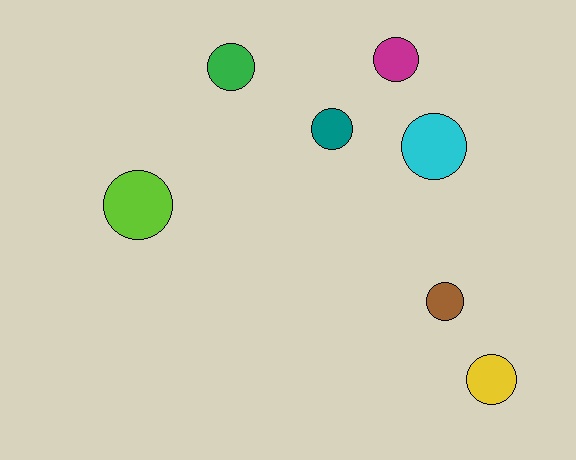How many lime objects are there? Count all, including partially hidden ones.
There is 1 lime object.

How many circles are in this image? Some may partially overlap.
There are 7 circles.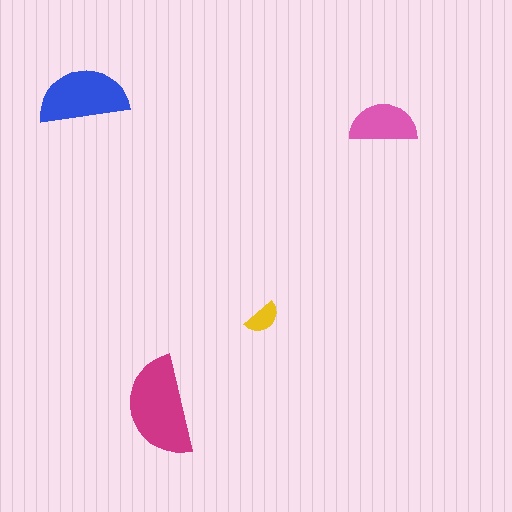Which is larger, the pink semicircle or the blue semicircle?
The blue one.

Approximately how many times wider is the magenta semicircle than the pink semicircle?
About 1.5 times wider.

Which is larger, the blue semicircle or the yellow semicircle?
The blue one.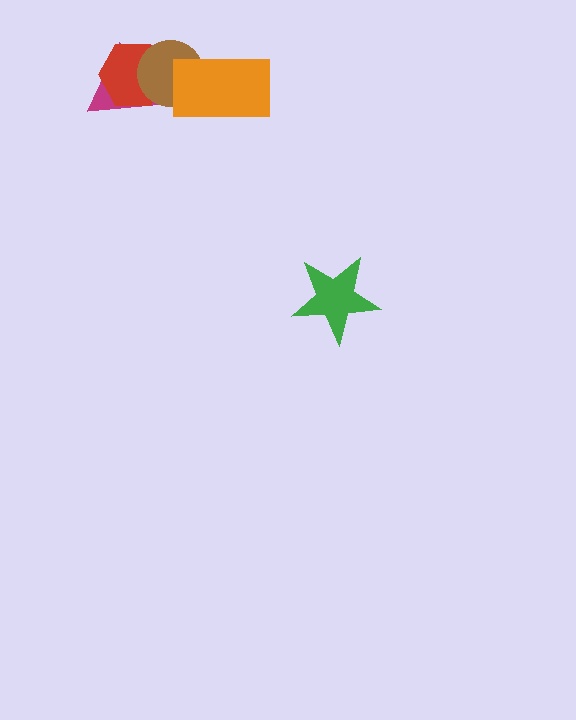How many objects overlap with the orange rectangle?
1 object overlaps with the orange rectangle.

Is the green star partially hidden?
No, no other shape covers it.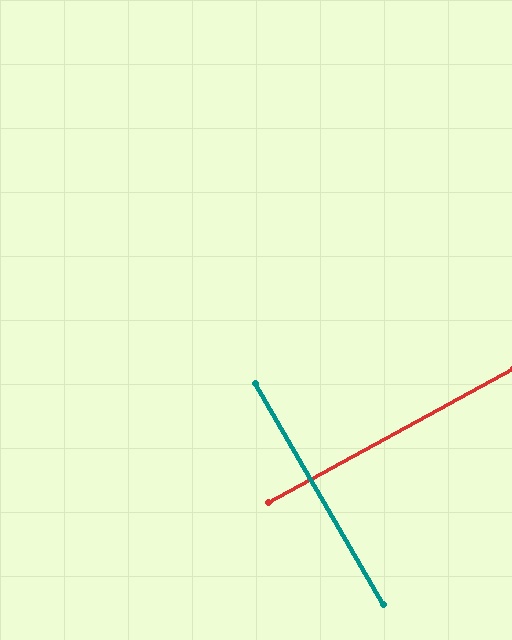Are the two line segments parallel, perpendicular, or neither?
Perpendicular — they meet at approximately 89°.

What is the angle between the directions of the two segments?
Approximately 89 degrees.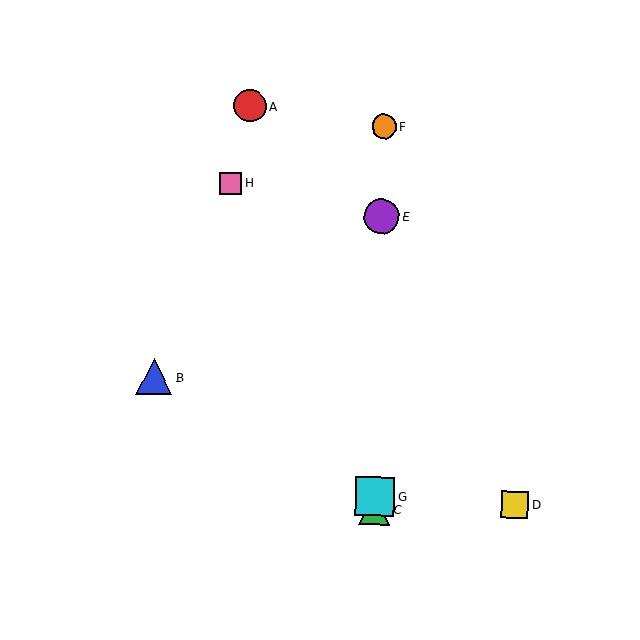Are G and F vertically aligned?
Yes, both are at x≈375.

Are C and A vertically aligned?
No, C is at x≈375 and A is at x≈250.